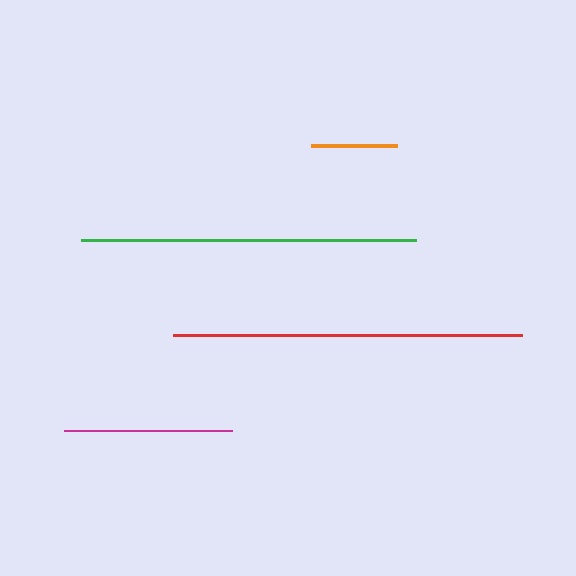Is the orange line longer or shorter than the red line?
The red line is longer than the orange line.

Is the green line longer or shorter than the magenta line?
The green line is longer than the magenta line.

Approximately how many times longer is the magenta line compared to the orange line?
The magenta line is approximately 1.9 times the length of the orange line.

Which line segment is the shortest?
The orange line is the shortest at approximately 86 pixels.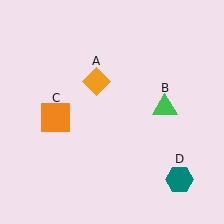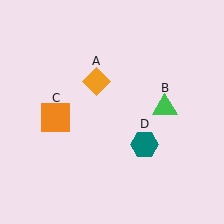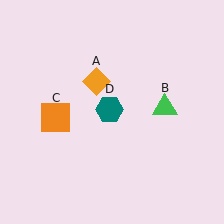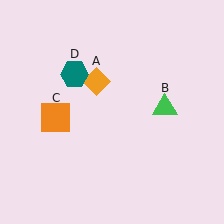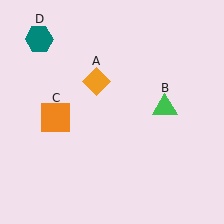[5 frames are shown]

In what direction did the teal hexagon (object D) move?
The teal hexagon (object D) moved up and to the left.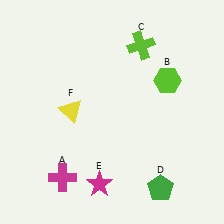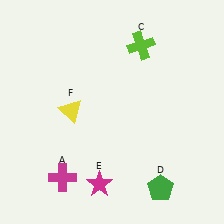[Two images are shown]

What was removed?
The lime hexagon (B) was removed in Image 2.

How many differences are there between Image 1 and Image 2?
There is 1 difference between the two images.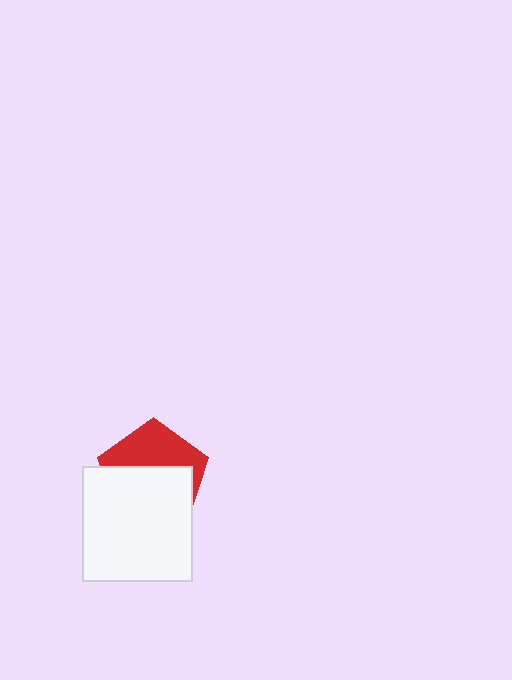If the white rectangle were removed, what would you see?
You would see the complete red pentagon.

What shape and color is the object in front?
The object in front is a white rectangle.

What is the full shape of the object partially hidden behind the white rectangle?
The partially hidden object is a red pentagon.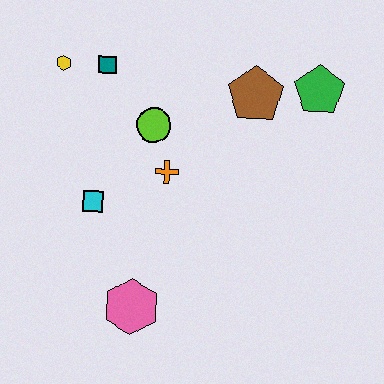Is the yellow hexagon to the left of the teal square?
Yes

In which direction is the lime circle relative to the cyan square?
The lime circle is above the cyan square.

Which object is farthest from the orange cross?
The green pentagon is farthest from the orange cross.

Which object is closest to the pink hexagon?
The cyan square is closest to the pink hexagon.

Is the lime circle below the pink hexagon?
No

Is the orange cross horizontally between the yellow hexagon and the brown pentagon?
Yes